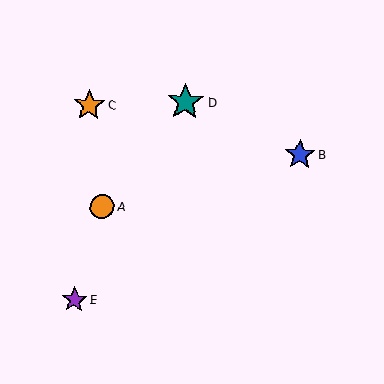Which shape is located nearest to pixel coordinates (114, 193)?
The orange circle (labeled A) at (102, 206) is nearest to that location.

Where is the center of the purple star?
The center of the purple star is at (74, 300).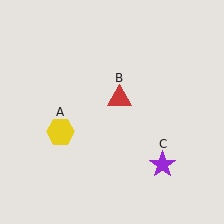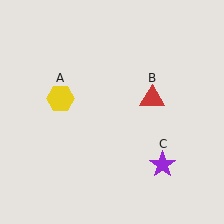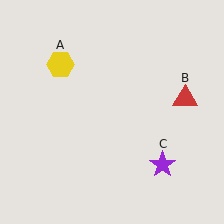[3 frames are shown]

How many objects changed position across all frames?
2 objects changed position: yellow hexagon (object A), red triangle (object B).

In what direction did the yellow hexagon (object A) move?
The yellow hexagon (object A) moved up.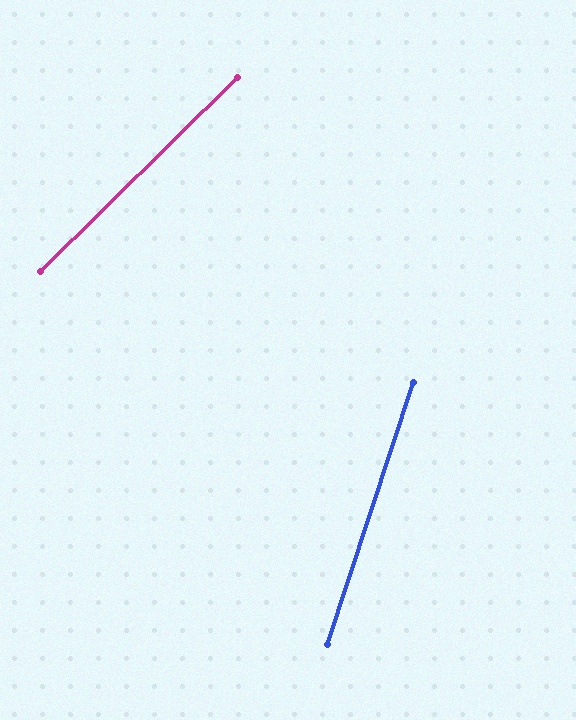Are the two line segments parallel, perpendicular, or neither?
Neither parallel nor perpendicular — they differ by about 27°.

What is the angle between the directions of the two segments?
Approximately 27 degrees.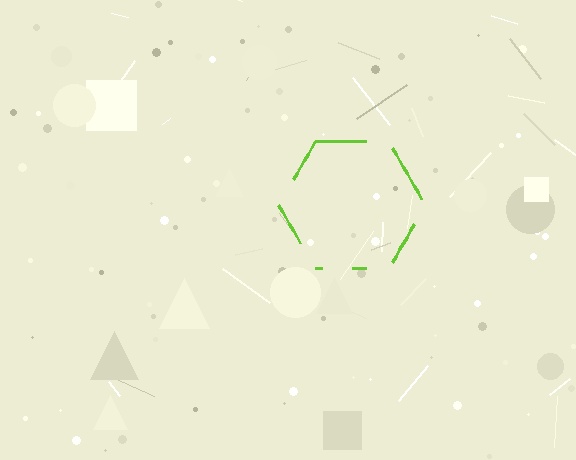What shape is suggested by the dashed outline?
The dashed outline suggests a hexagon.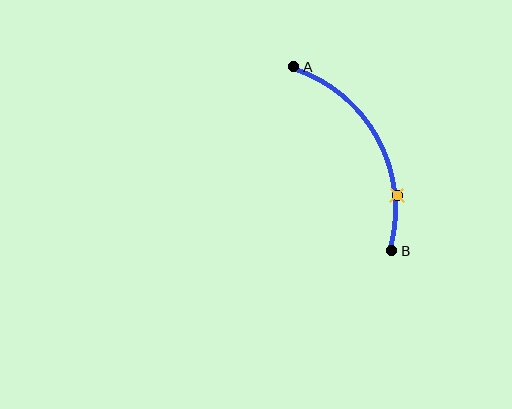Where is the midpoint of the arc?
The arc midpoint is the point on the curve farthest from the straight line joining A and B. It sits to the right of that line.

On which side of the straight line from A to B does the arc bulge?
The arc bulges to the right of the straight line connecting A and B.